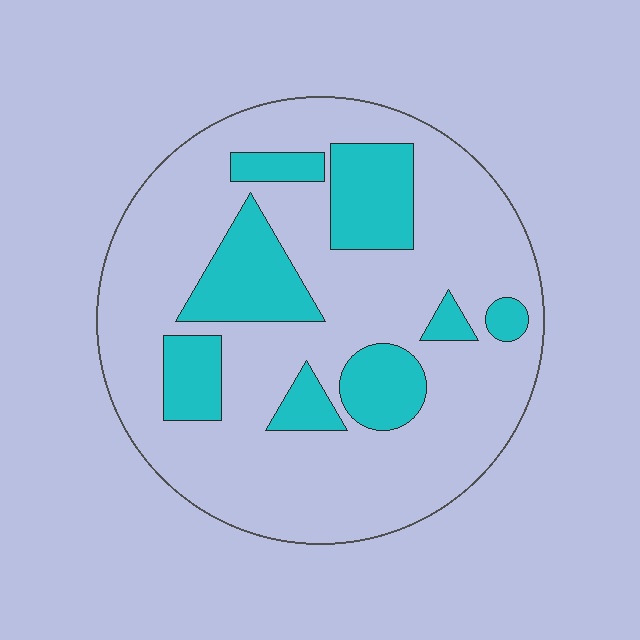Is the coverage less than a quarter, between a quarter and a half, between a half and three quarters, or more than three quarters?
Less than a quarter.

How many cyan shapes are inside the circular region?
8.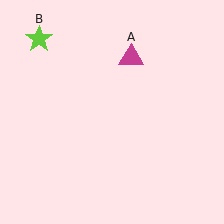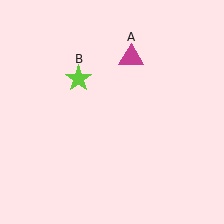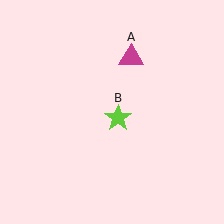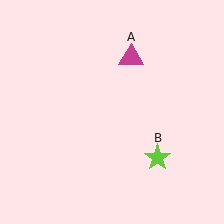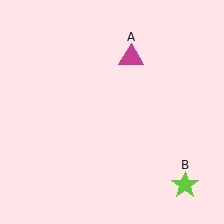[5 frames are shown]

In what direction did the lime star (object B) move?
The lime star (object B) moved down and to the right.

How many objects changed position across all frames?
1 object changed position: lime star (object B).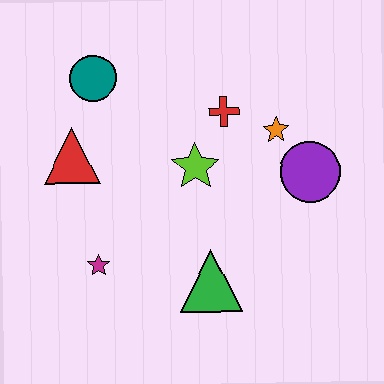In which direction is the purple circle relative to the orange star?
The purple circle is below the orange star.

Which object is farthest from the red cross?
The magenta star is farthest from the red cross.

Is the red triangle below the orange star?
Yes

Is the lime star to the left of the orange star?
Yes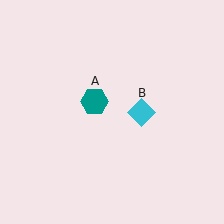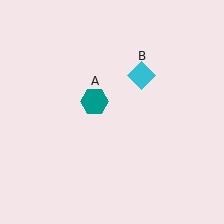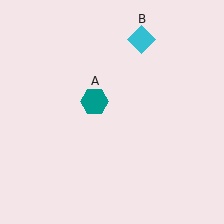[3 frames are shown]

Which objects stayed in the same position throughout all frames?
Teal hexagon (object A) remained stationary.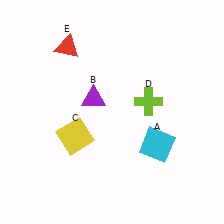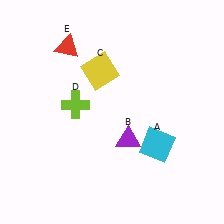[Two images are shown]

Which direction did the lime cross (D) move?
The lime cross (D) moved left.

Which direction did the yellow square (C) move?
The yellow square (C) moved up.